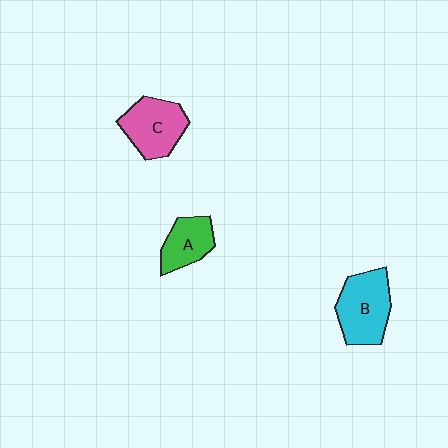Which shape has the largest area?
Shape B (cyan).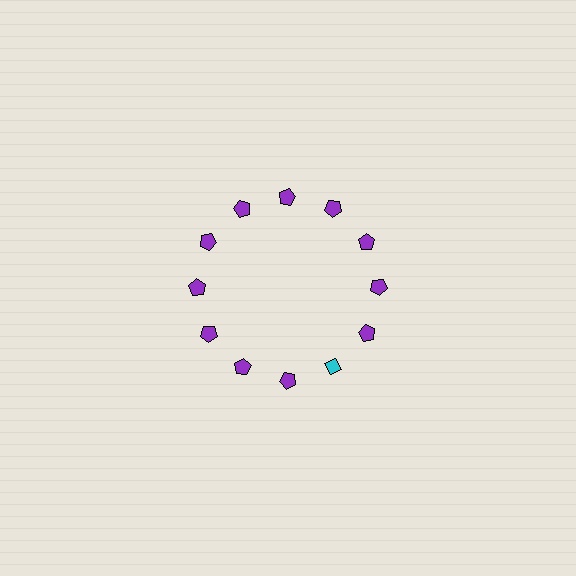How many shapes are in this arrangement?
There are 12 shapes arranged in a ring pattern.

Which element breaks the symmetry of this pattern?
The cyan diamond at roughly the 5 o'clock position breaks the symmetry. All other shapes are purple pentagons.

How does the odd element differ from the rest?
It differs in both color (cyan instead of purple) and shape (diamond instead of pentagon).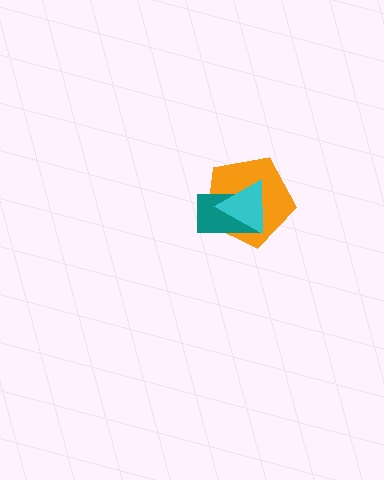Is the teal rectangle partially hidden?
Yes, it is partially covered by another shape.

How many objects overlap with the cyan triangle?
2 objects overlap with the cyan triangle.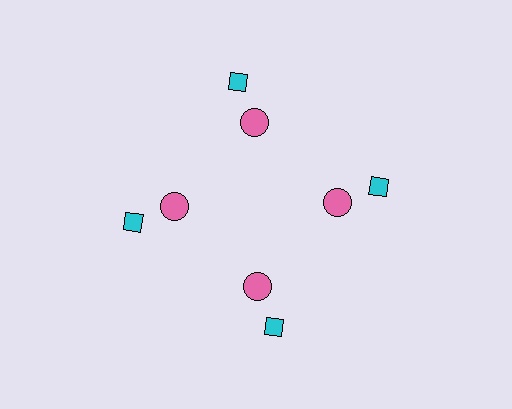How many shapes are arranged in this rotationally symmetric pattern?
There are 8 shapes, arranged in 4 groups of 2.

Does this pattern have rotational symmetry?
Yes, this pattern has 4-fold rotational symmetry. It looks the same after rotating 90 degrees around the center.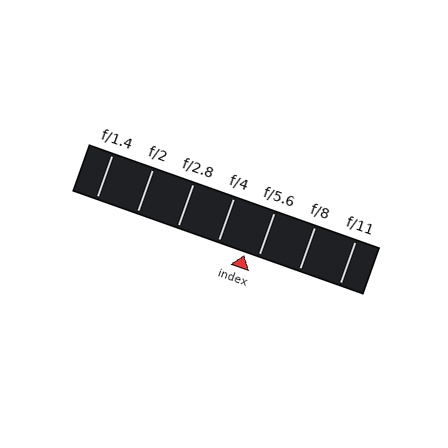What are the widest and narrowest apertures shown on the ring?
The widest aperture shown is f/1.4 and the narrowest is f/11.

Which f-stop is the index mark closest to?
The index mark is closest to f/5.6.